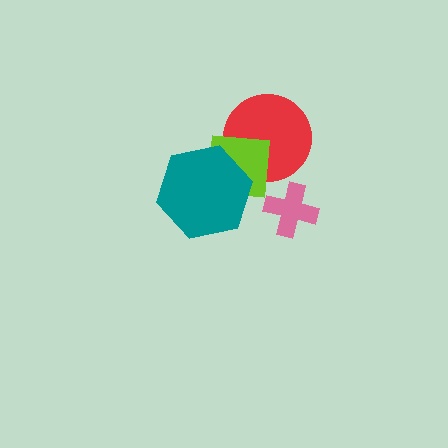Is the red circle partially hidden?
Yes, it is partially covered by another shape.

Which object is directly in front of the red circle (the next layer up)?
The lime square is directly in front of the red circle.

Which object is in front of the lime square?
The teal hexagon is in front of the lime square.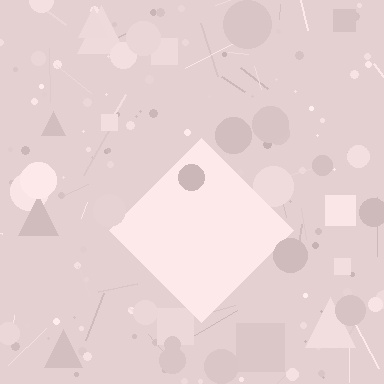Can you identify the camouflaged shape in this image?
The camouflaged shape is a diamond.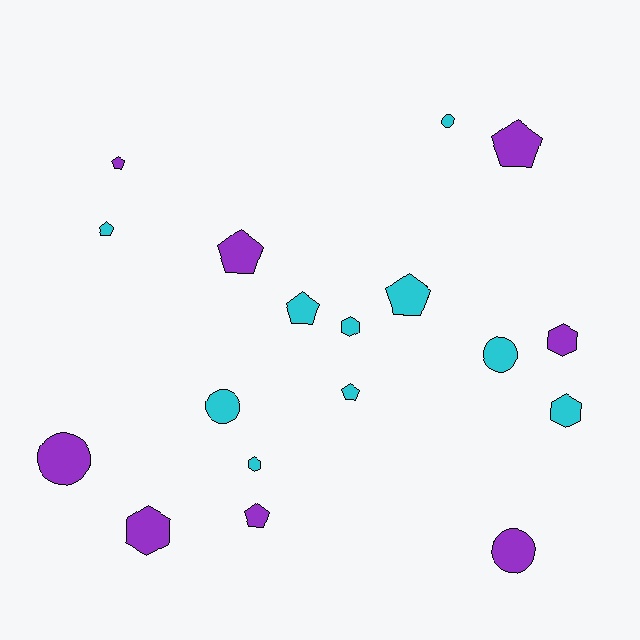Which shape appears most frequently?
Pentagon, with 8 objects.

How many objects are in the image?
There are 18 objects.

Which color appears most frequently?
Cyan, with 10 objects.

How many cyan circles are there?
There are 3 cyan circles.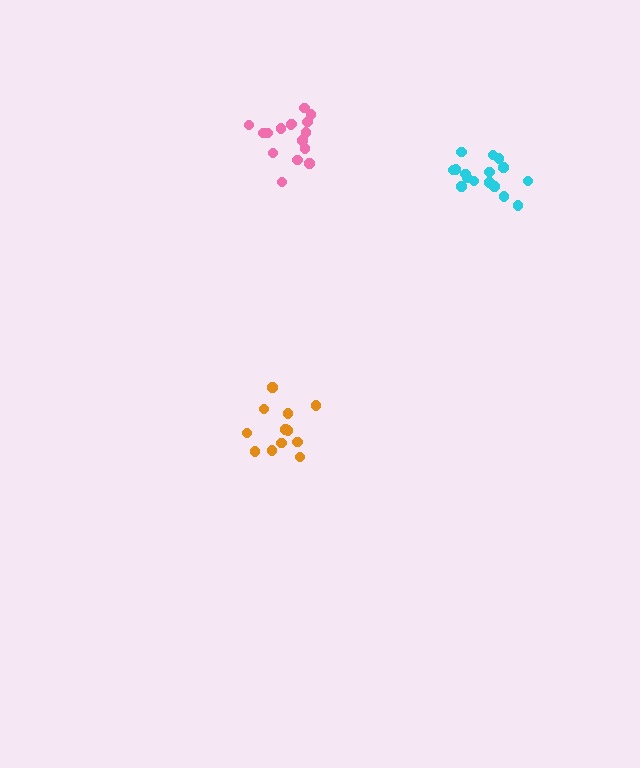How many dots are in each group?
Group 1: 12 dots, Group 2: 16 dots, Group 3: 16 dots (44 total).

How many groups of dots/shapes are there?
There are 3 groups.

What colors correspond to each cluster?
The clusters are colored: orange, cyan, pink.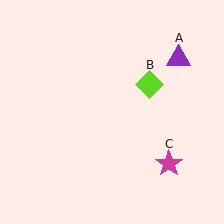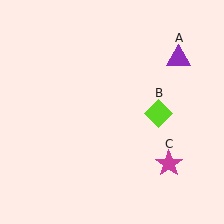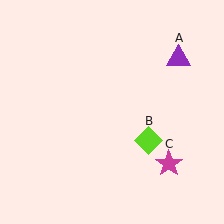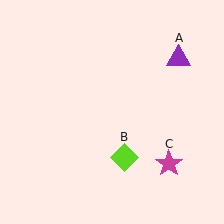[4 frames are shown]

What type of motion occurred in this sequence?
The lime diamond (object B) rotated clockwise around the center of the scene.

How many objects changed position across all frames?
1 object changed position: lime diamond (object B).